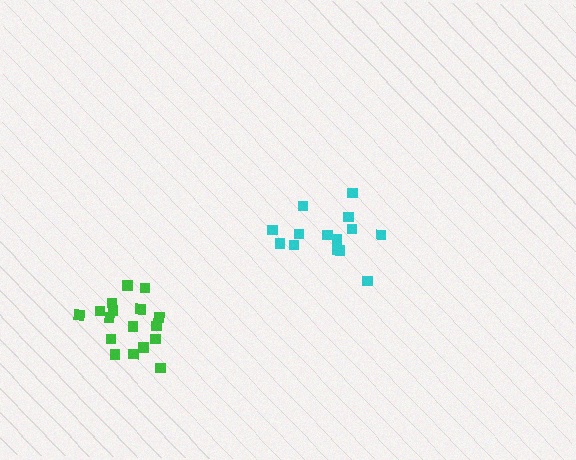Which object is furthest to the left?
The green cluster is leftmost.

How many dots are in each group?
Group 1: 17 dots, Group 2: 14 dots (31 total).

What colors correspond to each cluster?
The clusters are colored: green, cyan.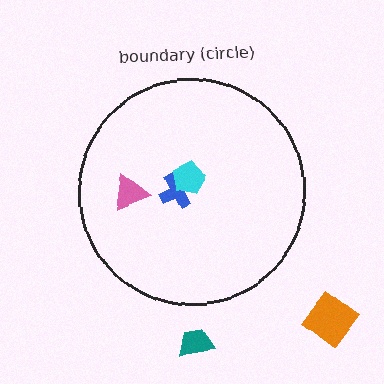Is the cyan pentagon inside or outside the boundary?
Inside.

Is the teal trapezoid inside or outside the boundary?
Outside.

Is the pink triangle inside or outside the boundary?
Inside.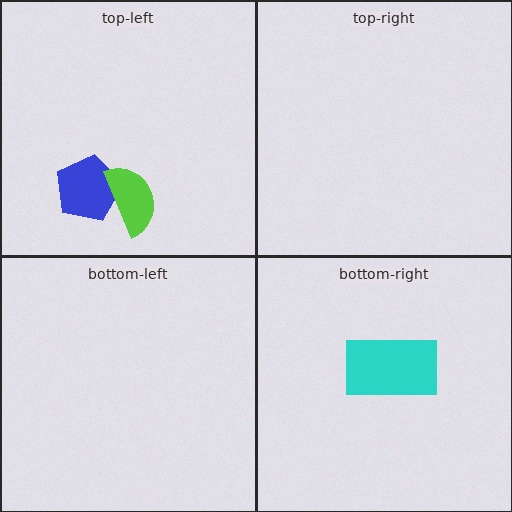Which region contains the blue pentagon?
The top-left region.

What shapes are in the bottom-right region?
The cyan rectangle.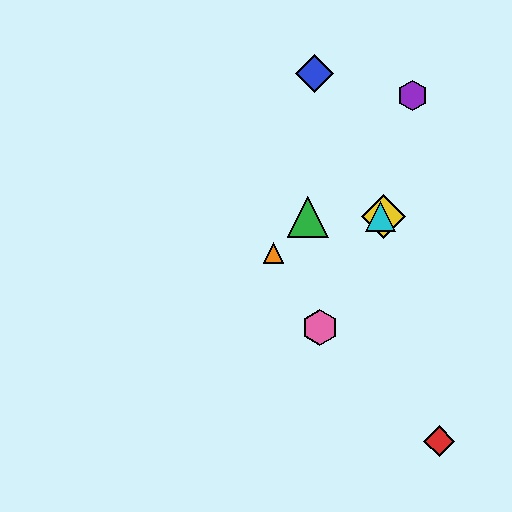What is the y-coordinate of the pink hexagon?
The pink hexagon is at y≈328.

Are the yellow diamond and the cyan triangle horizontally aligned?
Yes, both are at y≈217.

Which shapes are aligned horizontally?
The green triangle, the yellow diamond, the cyan triangle are aligned horizontally.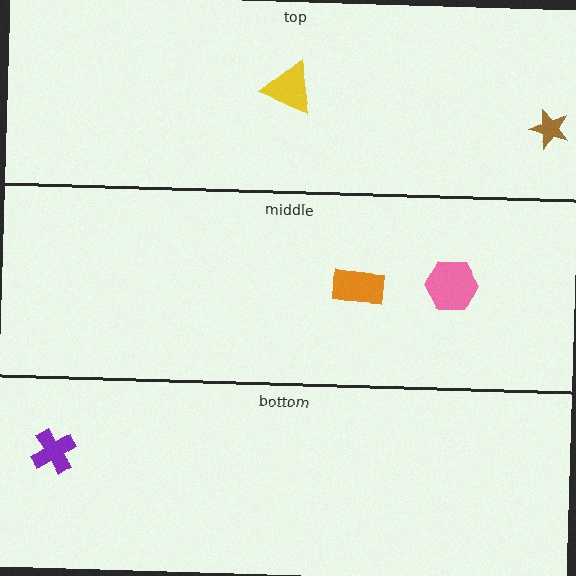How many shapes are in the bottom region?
1.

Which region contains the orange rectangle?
The middle region.